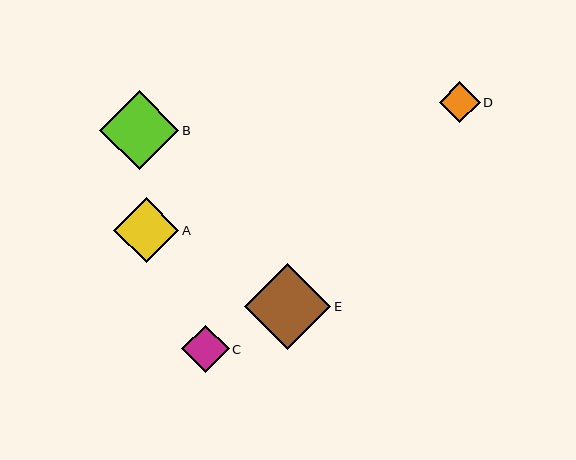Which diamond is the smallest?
Diamond D is the smallest with a size of approximately 41 pixels.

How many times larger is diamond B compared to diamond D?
Diamond B is approximately 1.9 times the size of diamond D.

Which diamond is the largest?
Diamond E is the largest with a size of approximately 86 pixels.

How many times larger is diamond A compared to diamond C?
Diamond A is approximately 1.4 times the size of diamond C.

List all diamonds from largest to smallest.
From largest to smallest: E, B, A, C, D.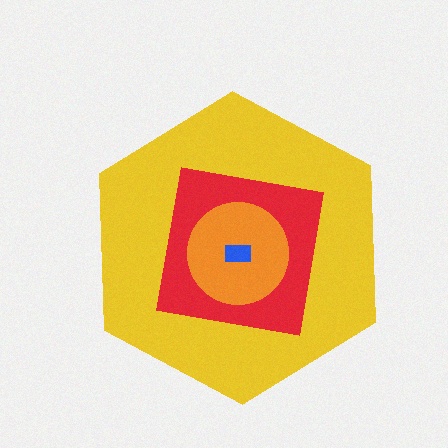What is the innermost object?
The blue rectangle.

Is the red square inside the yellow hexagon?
Yes.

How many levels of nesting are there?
4.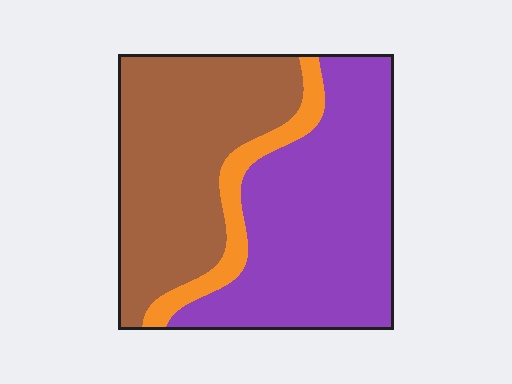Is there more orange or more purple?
Purple.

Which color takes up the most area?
Purple, at roughly 50%.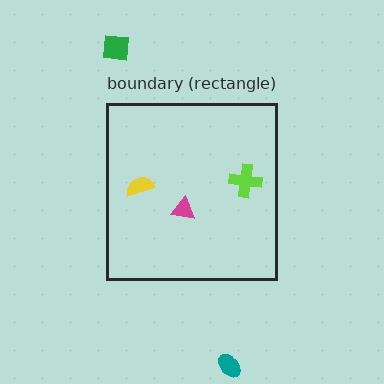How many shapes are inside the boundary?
3 inside, 2 outside.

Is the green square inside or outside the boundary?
Outside.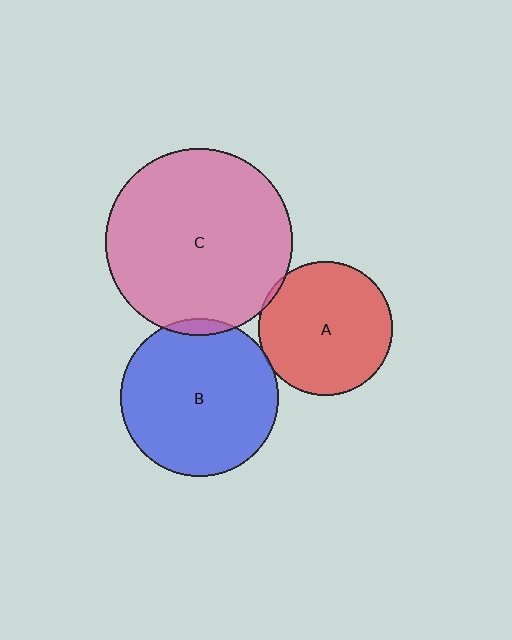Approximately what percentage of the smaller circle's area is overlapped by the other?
Approximately 5%.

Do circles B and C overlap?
Yes.